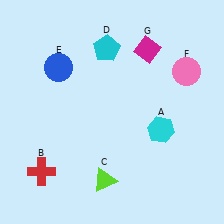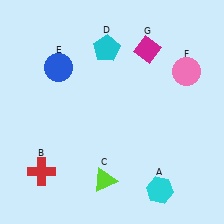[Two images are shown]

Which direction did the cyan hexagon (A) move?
The cyan hexagon (A) moved down.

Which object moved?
The cyan hexagon (A) moved down.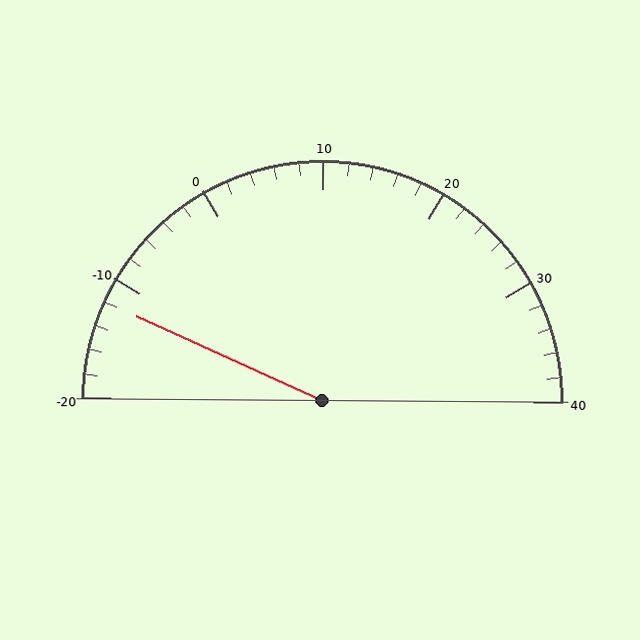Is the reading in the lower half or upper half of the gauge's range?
The reading is in the lower half of the range (-20 to 40).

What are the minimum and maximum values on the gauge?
The gauge ranges from -20 to 40.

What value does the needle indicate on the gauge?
The needle indicates approximately -12.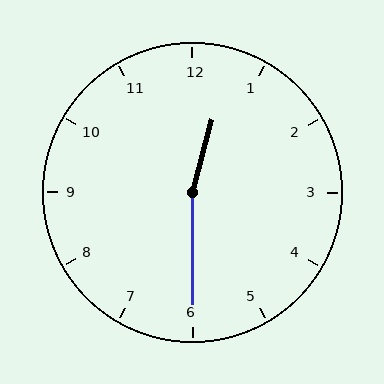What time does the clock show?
12:30.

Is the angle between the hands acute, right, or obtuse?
It is obtuse.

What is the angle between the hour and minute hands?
Approximately 165 degrees.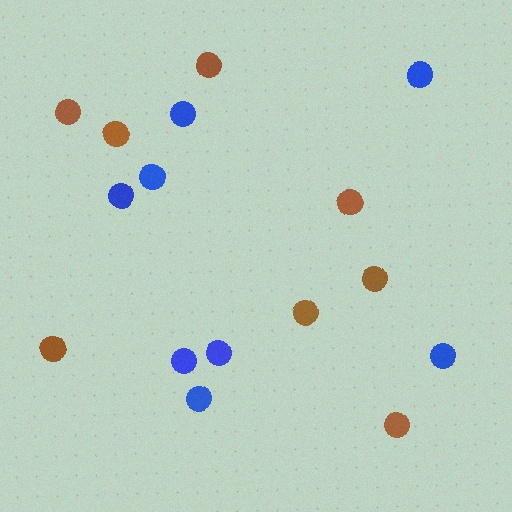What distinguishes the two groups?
There are 2 groups: one group of brown circles (8) and one group of blue circles (8).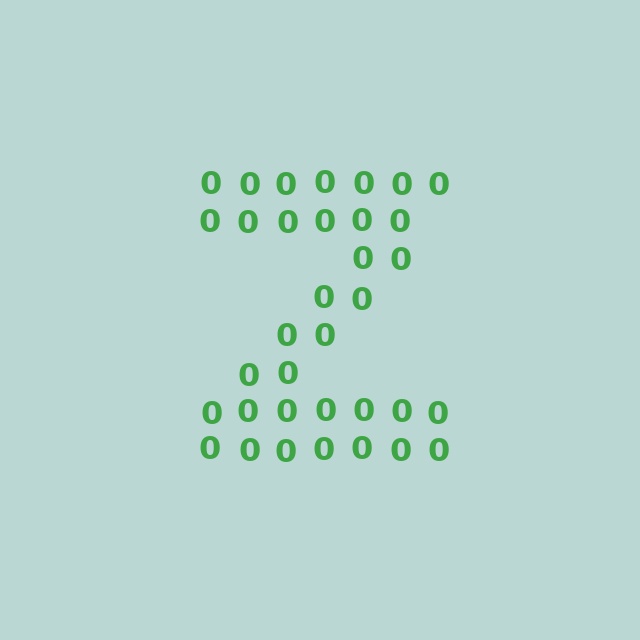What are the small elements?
The small elements are digit 0's.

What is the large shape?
The large shape is the letter Z.